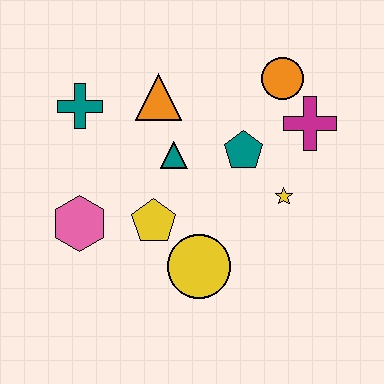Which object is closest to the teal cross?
The orange triangle is closest to the teal cross.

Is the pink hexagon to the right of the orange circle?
No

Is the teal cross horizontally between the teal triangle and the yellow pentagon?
No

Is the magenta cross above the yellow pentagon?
Yes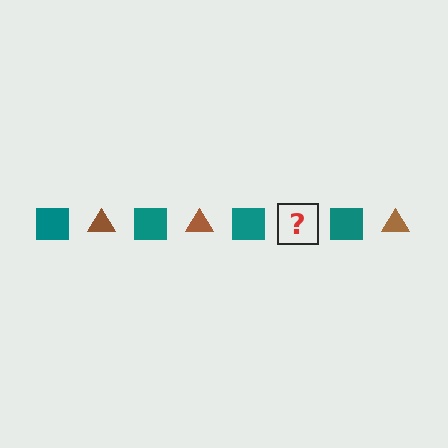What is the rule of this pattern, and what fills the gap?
The rule is that the pattern alternates between teal square and brown triangle. The gap should be filled with a brown triangle.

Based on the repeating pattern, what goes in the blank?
The blank should be a brown triangle.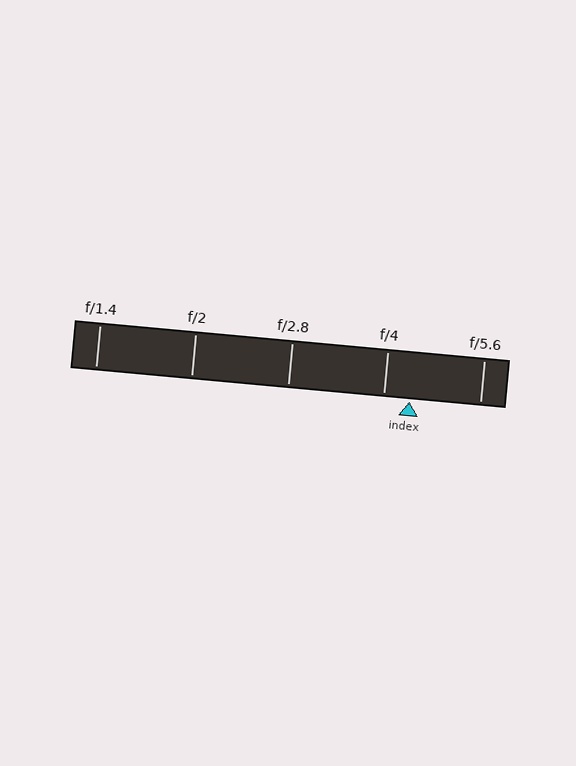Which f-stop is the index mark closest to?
The index mark is closest to f/4.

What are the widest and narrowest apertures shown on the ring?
The widest aperture shown is f/1.4 and the narrowest is f/5.6.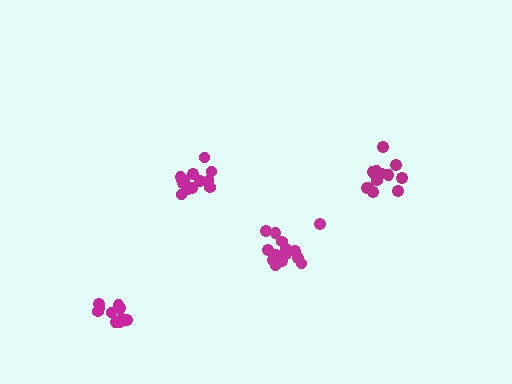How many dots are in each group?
Group 1: 15 dots, Group 2: 10 dots, Group 3: 14 dots, Group 4: 12 dots (51 total).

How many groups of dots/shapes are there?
There are 4 groups.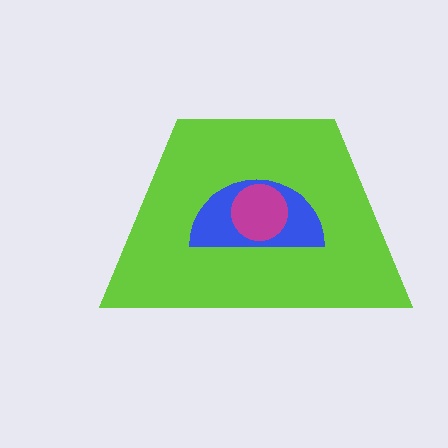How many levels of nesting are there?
3.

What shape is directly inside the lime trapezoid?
The blue semicircle.